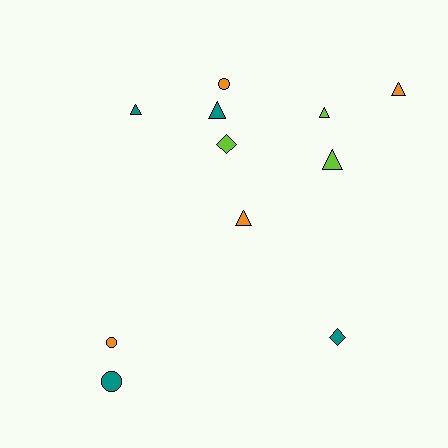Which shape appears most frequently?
Triangle, with 6 objects.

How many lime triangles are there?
There are 2 lime triangles.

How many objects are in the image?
There are 11 objects.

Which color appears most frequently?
Teal, with 4 objects.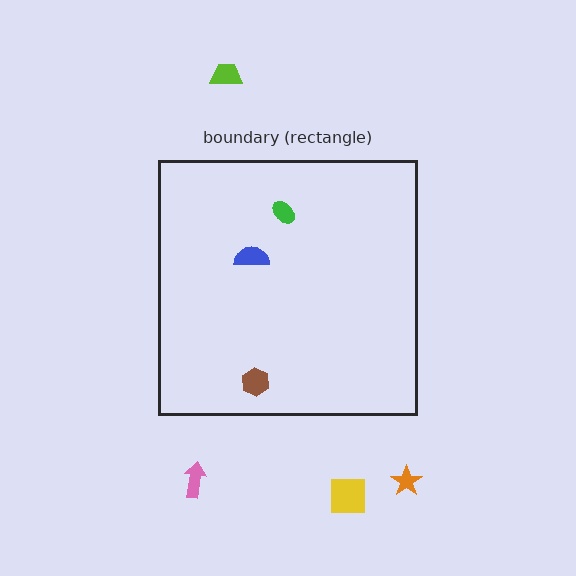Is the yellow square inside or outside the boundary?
Outside.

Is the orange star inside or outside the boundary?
Outside.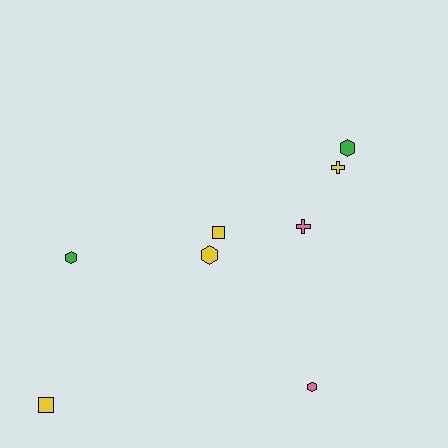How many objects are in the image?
There are 8 objects.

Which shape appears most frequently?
Hexagon, with 4 objects.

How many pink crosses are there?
There is 1 pink cross.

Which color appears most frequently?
Yellow, with 4 objects.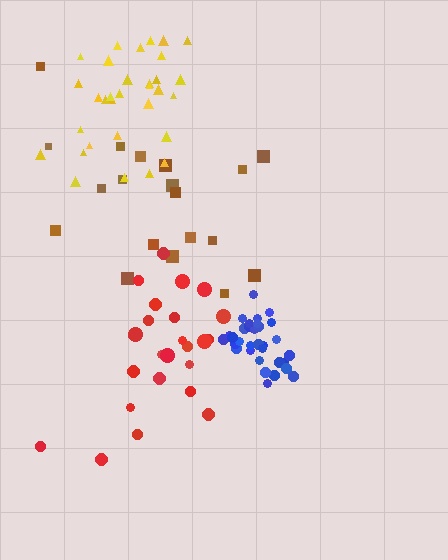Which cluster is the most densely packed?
Blue.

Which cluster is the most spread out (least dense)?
Brown.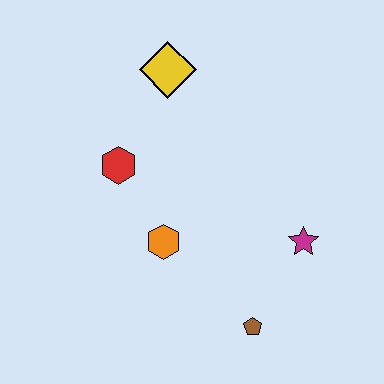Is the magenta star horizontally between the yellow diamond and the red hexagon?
No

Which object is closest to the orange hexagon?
The red hexagon is closest to the orange hexagon.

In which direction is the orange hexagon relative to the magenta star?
The orange hexagon is to the left of the magenta star.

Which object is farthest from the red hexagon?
The brown pentagon is farthest from the red hexagon.